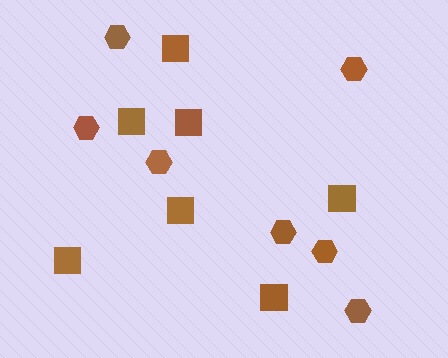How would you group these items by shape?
There are 2 groups: one group of squares (7) and one group of hexagons (7).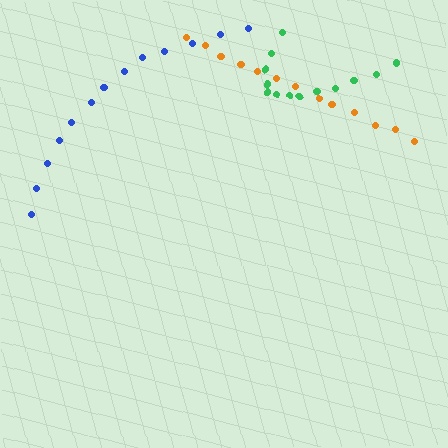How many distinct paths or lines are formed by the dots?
There are 3 distinct paths.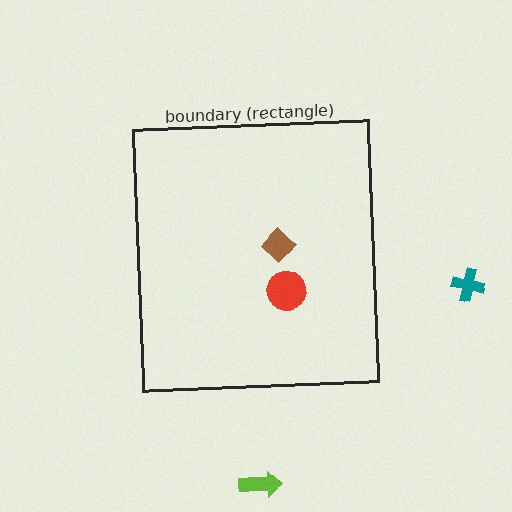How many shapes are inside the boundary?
2 inside, 2 outside.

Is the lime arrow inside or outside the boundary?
Outside.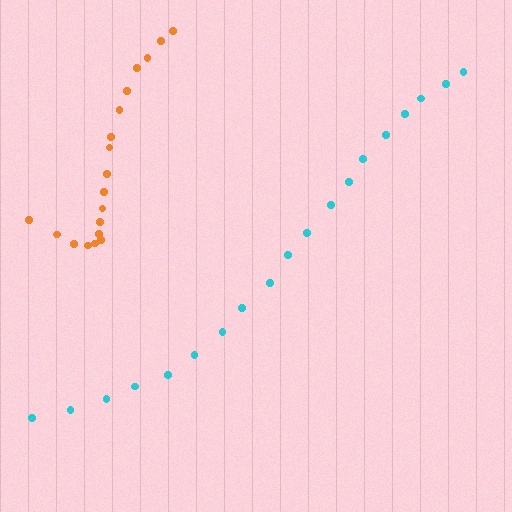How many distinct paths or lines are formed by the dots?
There are 2 distinct paths.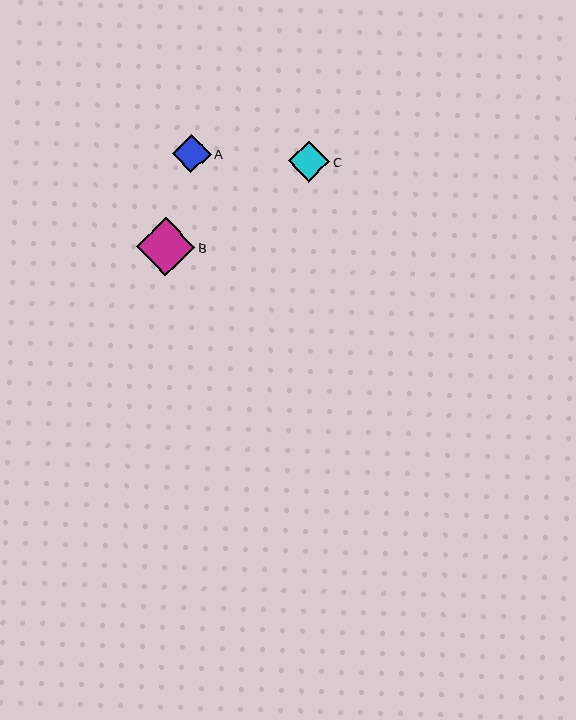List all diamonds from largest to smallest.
From largest to smallest: B, C, A.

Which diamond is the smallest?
Diamond A is the smallest with a size of approximately 39 pixels.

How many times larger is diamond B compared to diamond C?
Diamond B is approximately 1.4 times the size of diamond C.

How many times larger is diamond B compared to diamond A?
Diamond B is approximately 1.5 times the size of diamond A.